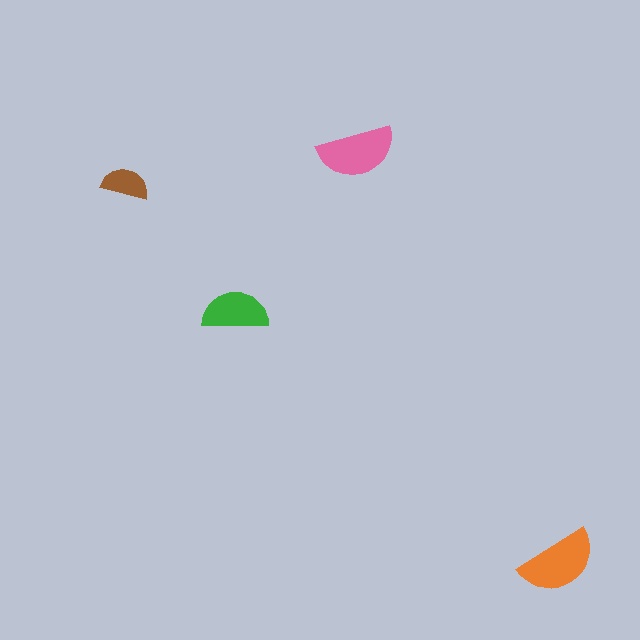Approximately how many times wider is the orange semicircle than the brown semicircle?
About 1.5 times wider.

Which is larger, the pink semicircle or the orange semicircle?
The orange one.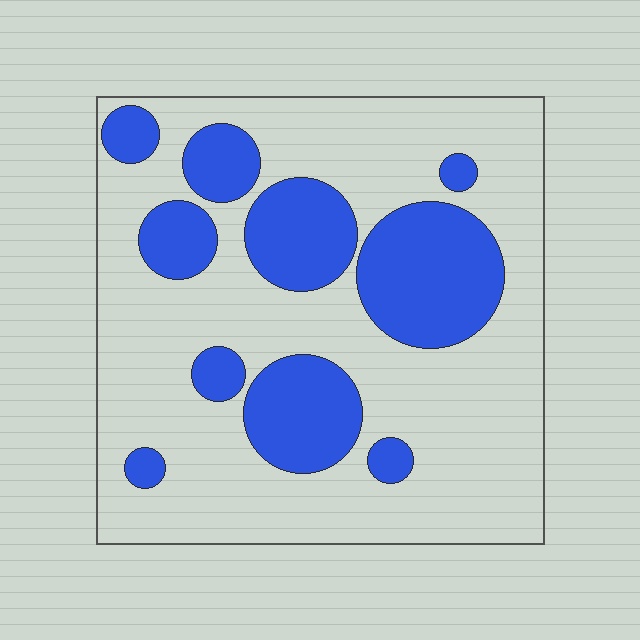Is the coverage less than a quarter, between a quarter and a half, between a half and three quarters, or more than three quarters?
Between a quarter and a half.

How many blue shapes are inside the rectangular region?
10.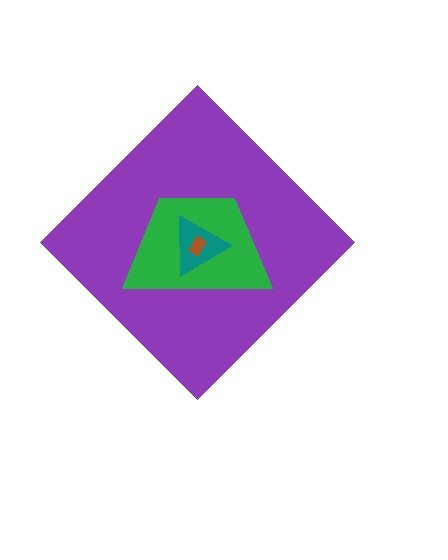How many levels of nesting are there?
4.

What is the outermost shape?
The purple diamond.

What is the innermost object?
The brown rectangle.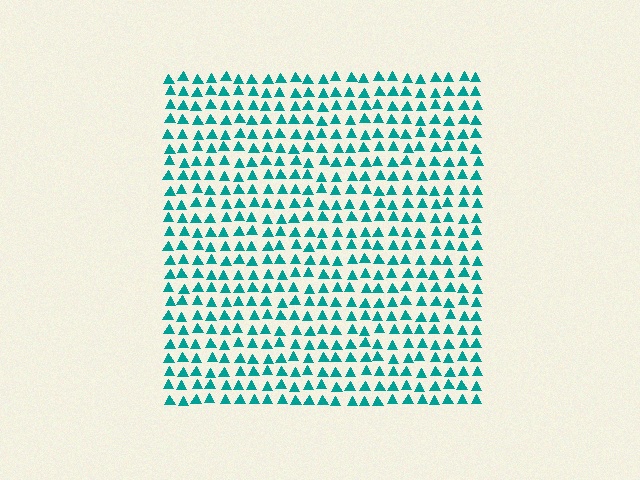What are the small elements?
The small elements are triangles.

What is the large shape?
The large shape is a square.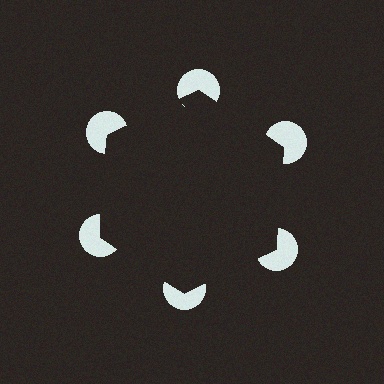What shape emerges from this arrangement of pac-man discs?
An illusory hexagon — its edges are inferred from the aligned wedge cuts in the pac-man discs, not physically drawn.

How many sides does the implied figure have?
6 sides.